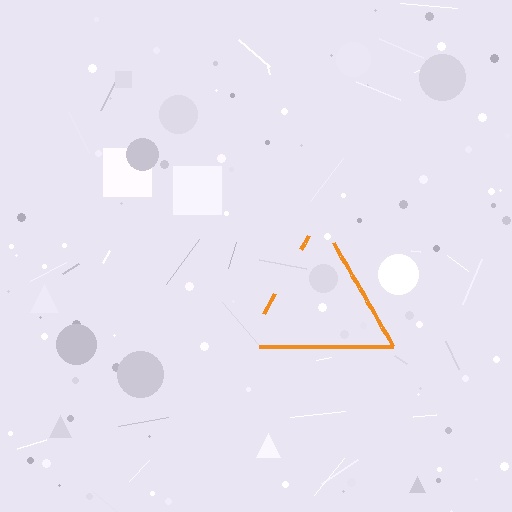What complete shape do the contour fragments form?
The contour fragments form a triangle.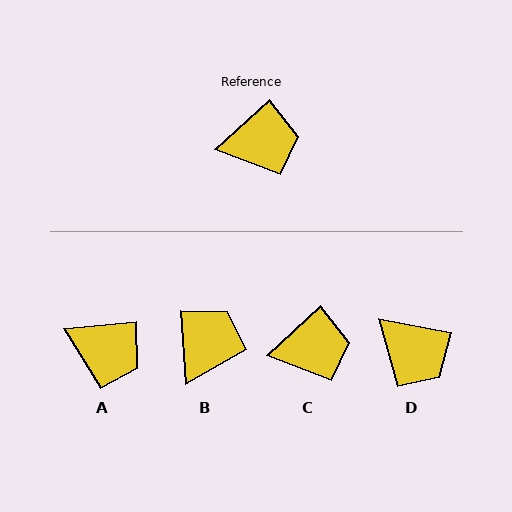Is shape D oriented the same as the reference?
No, it is off by about 53 degrees.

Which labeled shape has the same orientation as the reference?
C.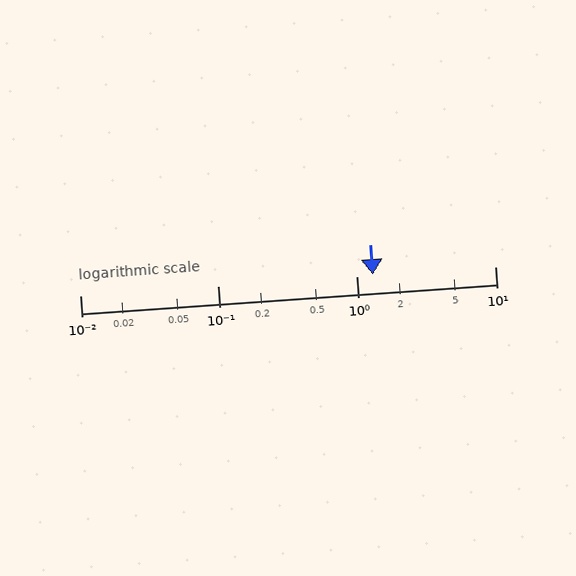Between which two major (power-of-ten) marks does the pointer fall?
The pointer is between 1 and 10.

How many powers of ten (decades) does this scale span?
The scale spans 3 decades, from 0.01 to 10.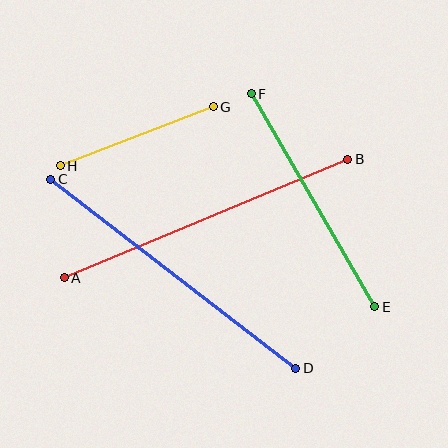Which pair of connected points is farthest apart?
Points C and D are farthest apart.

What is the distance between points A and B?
The distance is approximately 307 pixels.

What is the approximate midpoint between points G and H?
The midpoint is at approximately (137, 136) pixels.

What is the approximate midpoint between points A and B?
The midpoint is at approximately (206, 218) pixels.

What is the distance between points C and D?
The distance is approximately 310 pixels.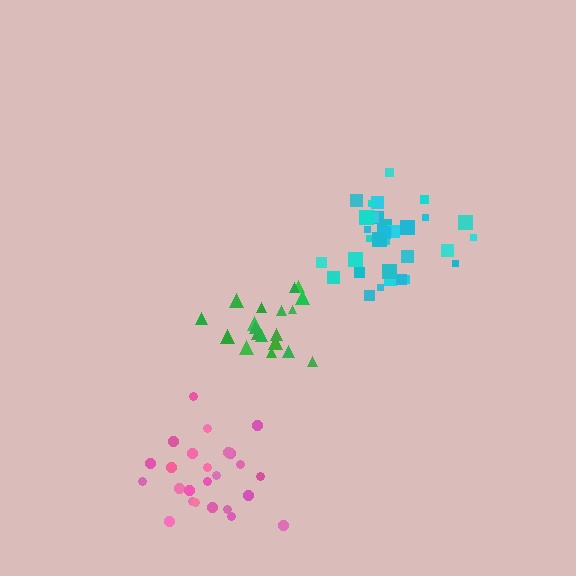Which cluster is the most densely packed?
Green.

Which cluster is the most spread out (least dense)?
Pink.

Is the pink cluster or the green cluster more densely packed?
Green.